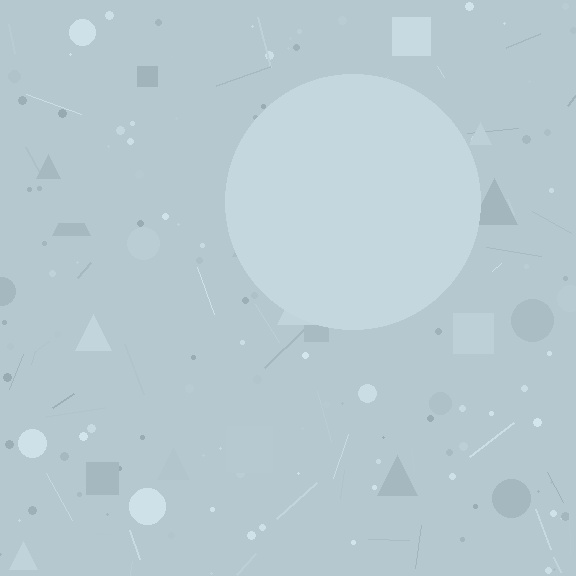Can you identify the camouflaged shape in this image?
The camouflaged shape is a circle.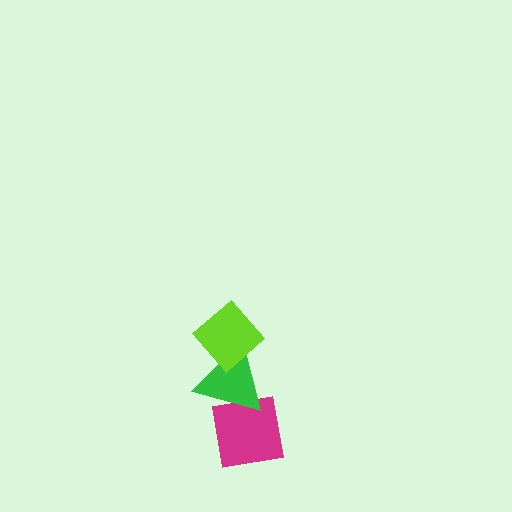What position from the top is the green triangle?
The green triangle is 2nd from the top.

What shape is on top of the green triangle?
The lime diamond is on top of the green triangle.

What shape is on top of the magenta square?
The green triangle is on top of the magenta square.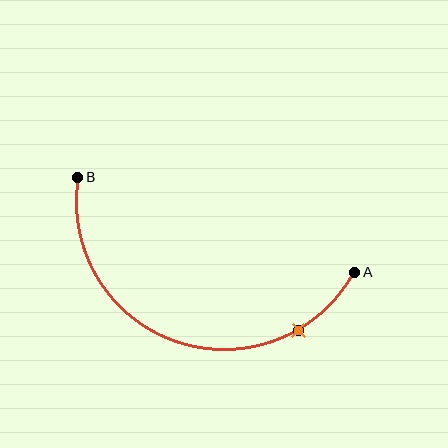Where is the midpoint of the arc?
The arc midpoint is the point on the curve farthest from the straight line joining A and B. It sits below that line.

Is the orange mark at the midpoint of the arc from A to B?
No. The orange mark lies on the arc but is closer to endpoint A. The arc midpoint would be at the point on the curve equidistant along the arc from both A and B.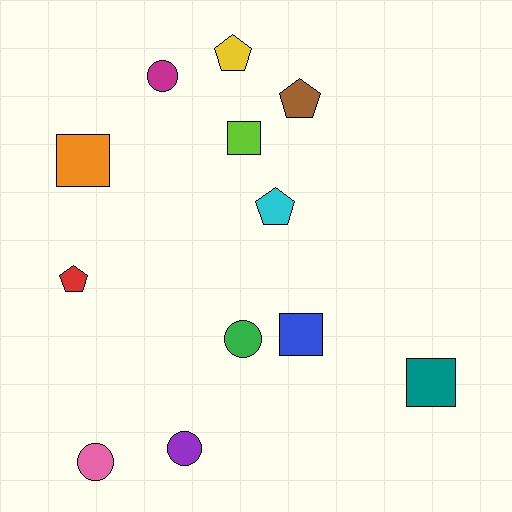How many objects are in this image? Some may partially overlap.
There are 12 objects.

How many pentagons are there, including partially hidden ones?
There are 4 pentagons.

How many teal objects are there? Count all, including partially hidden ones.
There is 1 teal object.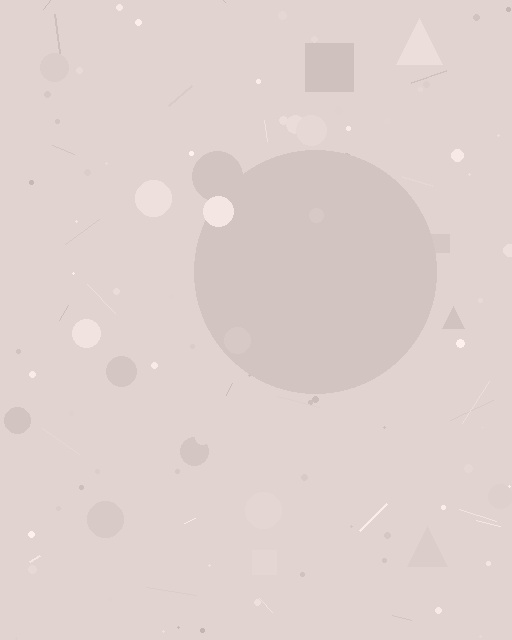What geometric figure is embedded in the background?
A circle is embedded in the background.